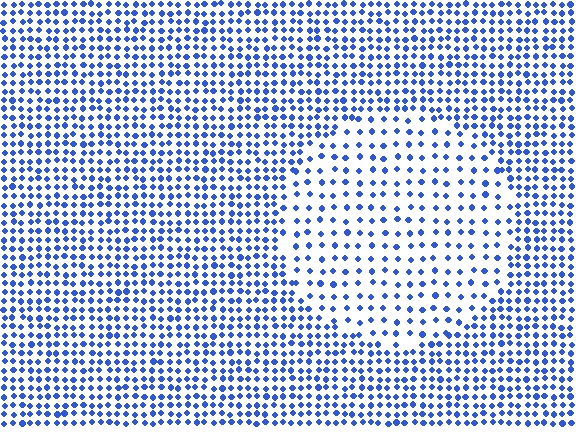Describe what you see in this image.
The image contains small blue elements arranged at two different densities. A circle-shaped region is visible where the elements are less densely packed than the surrounding area.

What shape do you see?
I see a circle.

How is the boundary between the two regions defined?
The boundary is defined by a change in element density (approximately 2.1x ratio). All elements are the same color, size, and shape.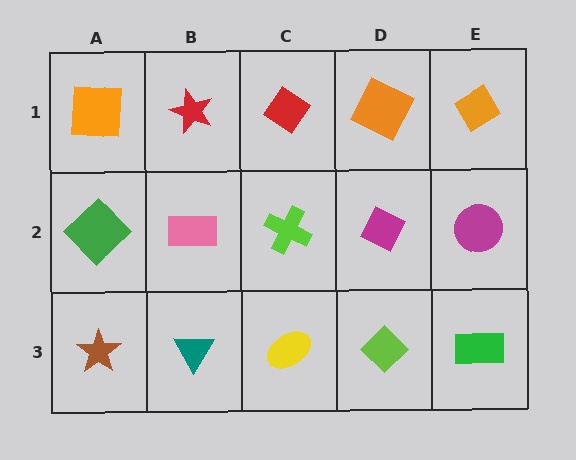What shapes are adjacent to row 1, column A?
A green diamond (row 2, column A), a red star (row 1, column B).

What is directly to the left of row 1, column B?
An orange square.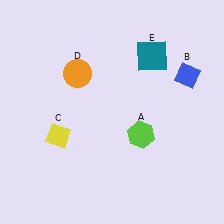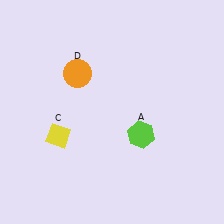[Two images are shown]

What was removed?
The blue diamond (B), the teal square (E) were removed in Image 2.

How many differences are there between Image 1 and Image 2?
There are 2 differences between the two images.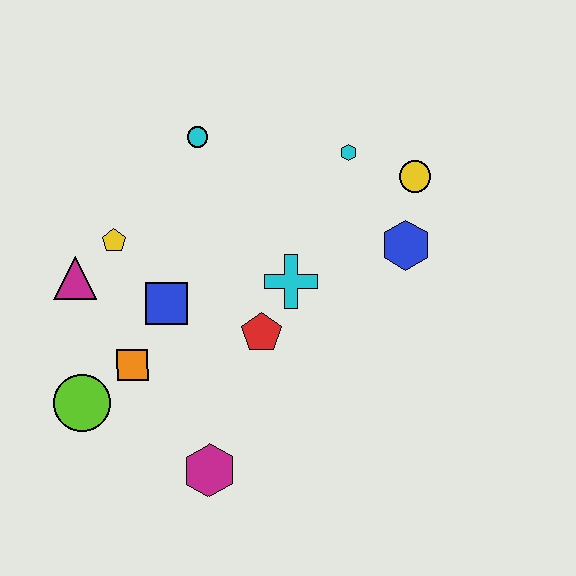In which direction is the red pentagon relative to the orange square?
The red pentagon is to the right of the orange square.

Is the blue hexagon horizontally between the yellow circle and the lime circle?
Yes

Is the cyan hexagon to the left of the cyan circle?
No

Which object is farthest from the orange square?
The yellow circle is farthest from the orange square.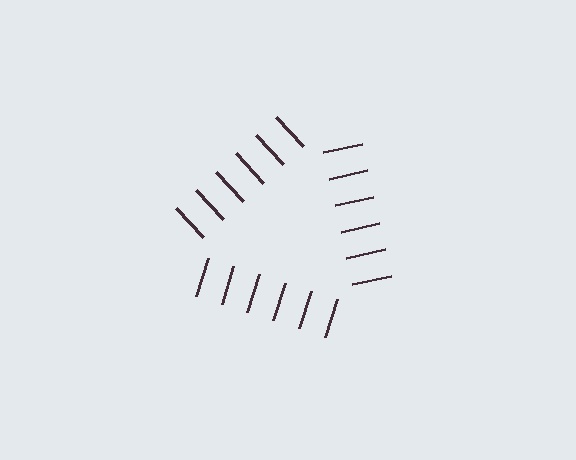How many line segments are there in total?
18 — 6 along each of the 3 edges.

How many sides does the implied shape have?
3 sides — the line-ends trace a triangle.